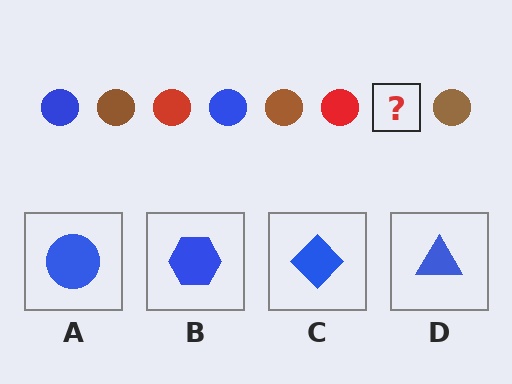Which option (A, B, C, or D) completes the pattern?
A.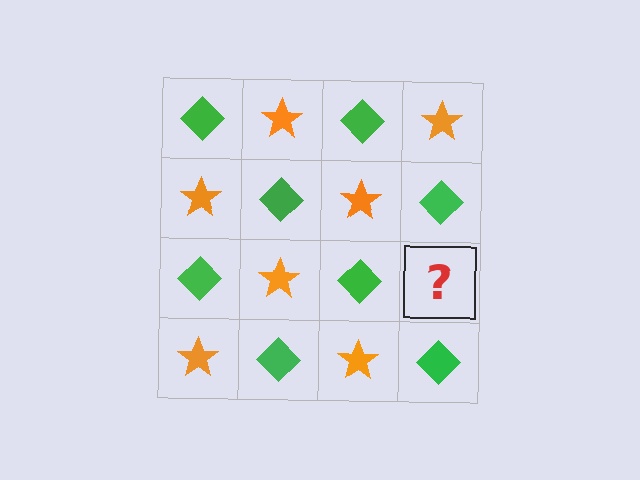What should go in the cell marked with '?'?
The missing cell should contain an orange star.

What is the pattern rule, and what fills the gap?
The rule is that it alternates green diamond and orange star in a checkerboard pattern. The gap should be filled with an orange star.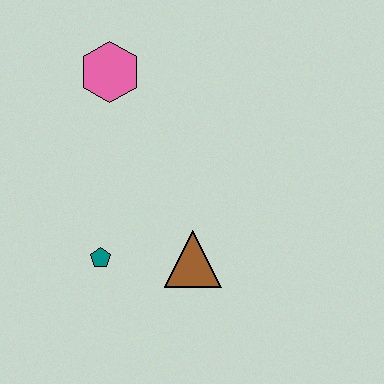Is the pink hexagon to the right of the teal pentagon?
Yes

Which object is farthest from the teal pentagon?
The pink hexagon is farthest from the teal pentagon.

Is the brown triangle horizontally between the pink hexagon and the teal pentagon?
No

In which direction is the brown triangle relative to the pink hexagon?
The brown triangle is below the pink hexagon.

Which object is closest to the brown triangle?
The teal pentagon is closest to the brown triangle.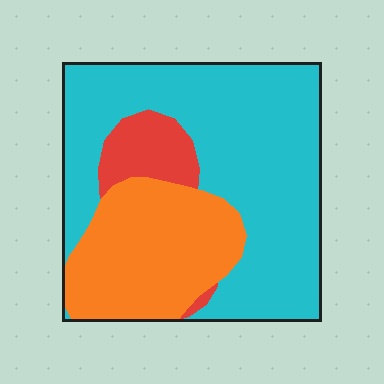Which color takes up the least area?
Red, at roughly 10%.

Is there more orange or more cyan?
Cyan.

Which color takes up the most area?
Cyan, at roughly 60%.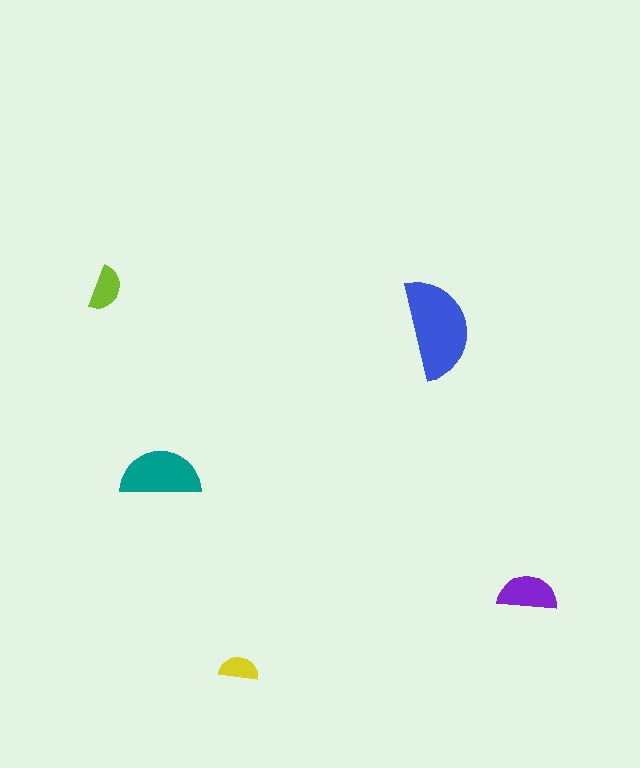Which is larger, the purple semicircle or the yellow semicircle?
The purple one.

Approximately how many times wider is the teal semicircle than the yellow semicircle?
About 2 times wider.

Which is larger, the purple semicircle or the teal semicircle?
The teal one.